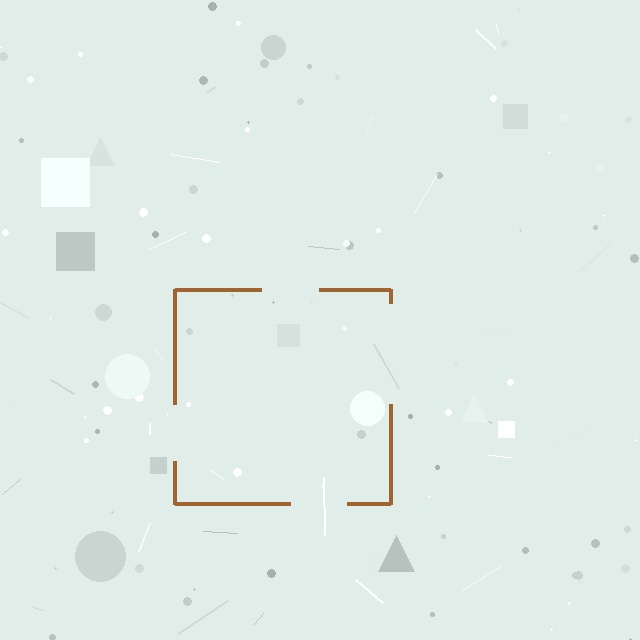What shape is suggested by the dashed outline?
The dashed outline suggests a square.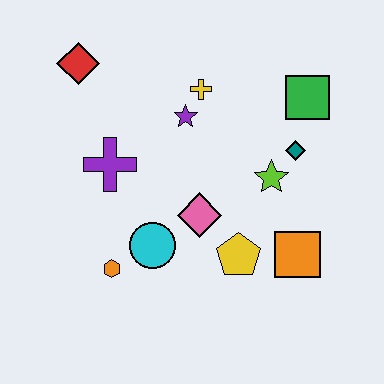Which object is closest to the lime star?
The teal diamond is closest to the lime star.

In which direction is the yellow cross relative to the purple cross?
The yellow cross is to the right of the purple cross.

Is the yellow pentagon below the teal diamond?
Yes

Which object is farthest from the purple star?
The orange square is farthest from the purple star.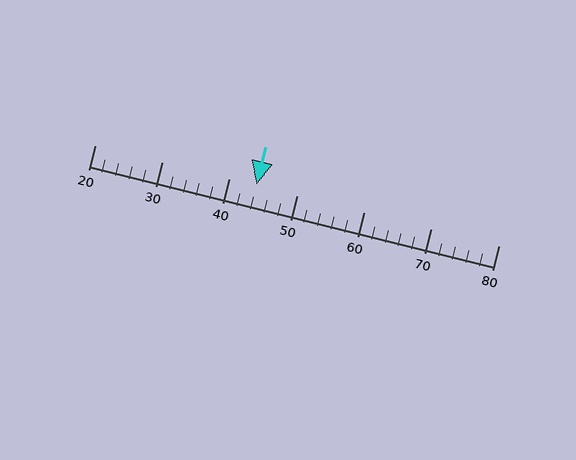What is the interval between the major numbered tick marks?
The major tick marks are spaced 10 units apart.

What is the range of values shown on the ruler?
The ruler shows values from 20 to 80.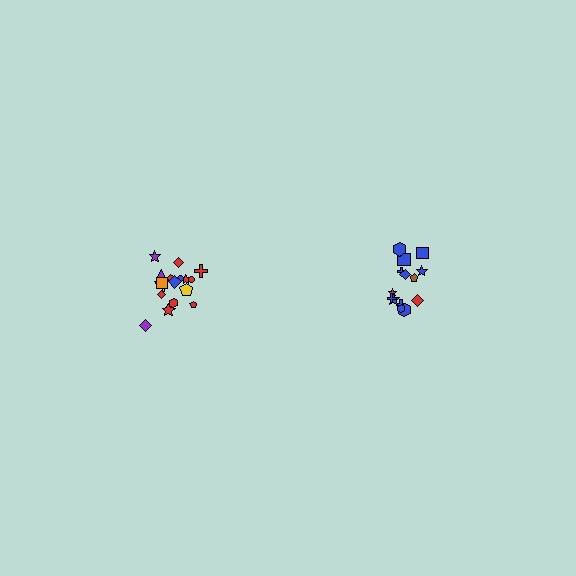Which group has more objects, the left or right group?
The left group.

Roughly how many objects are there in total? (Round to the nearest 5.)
Roughly 35 objects in total.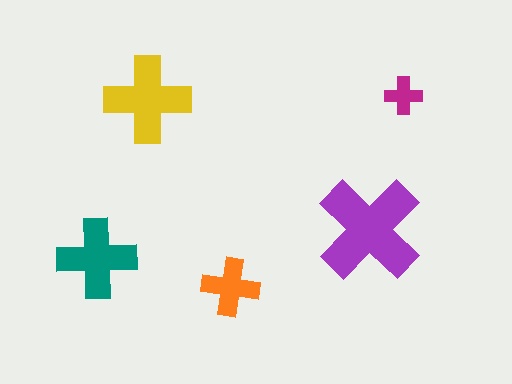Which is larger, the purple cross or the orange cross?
The purple one.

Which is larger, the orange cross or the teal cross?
The teal one.